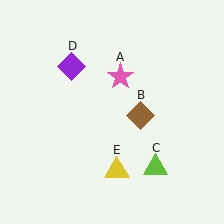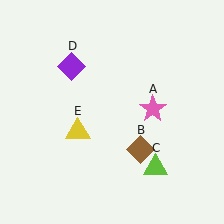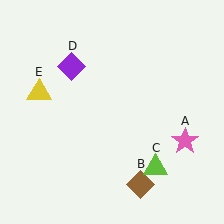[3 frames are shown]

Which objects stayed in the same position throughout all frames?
Lime triangle (object C) and purple diamond (object D) remained stationary.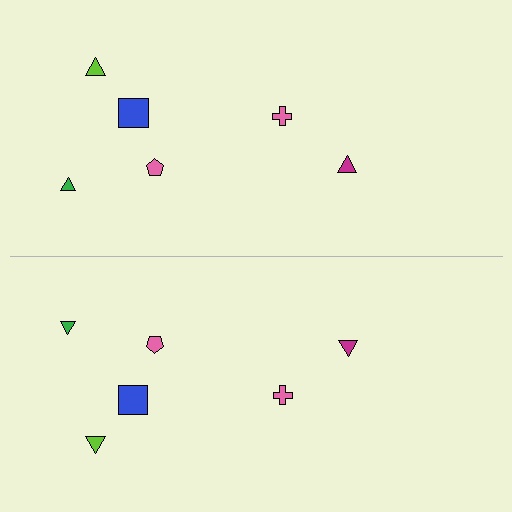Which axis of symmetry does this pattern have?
The pattern has a horizontal axis of symmetry running through the center of the image.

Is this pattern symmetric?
Yes, this pattern has bilateral (reflection) symmetry.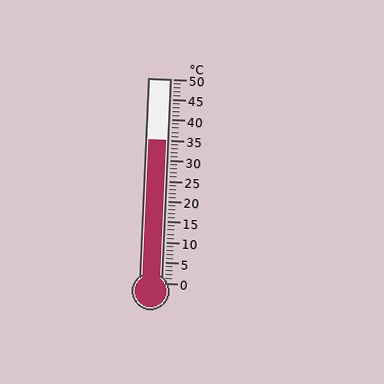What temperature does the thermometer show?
The thermometer shows approximately 35°C.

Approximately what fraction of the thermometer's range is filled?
The thermometer is filled to approximately 70% of its range.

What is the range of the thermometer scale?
The thermometer scale ranges from 0°C to 50°C.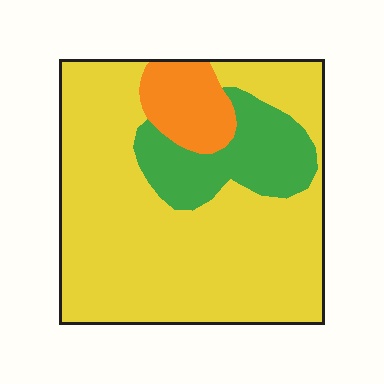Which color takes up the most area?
Yellow, at roughly 75%.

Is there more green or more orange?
Green.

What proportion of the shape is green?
Green takes up about one sixth (1/6) of the shape.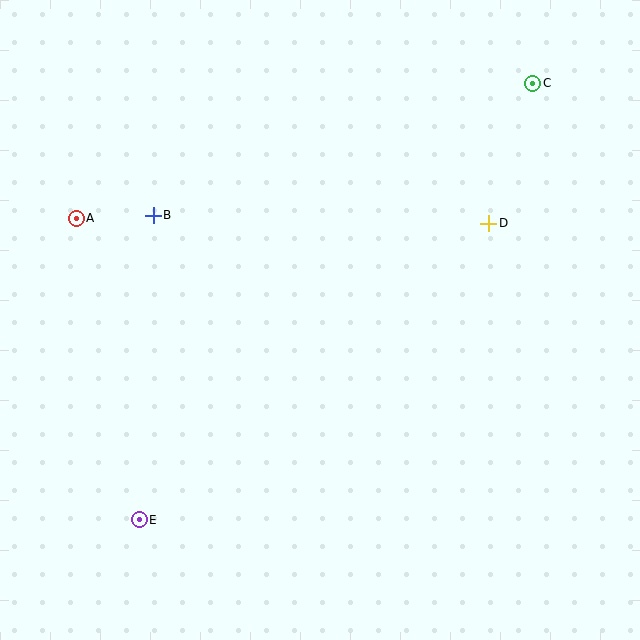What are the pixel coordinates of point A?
Point A is at (76, 218).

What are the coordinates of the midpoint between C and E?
The midpoint between C and E is at (336, 301).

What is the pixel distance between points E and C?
The distance between E and C is 588 pixels.